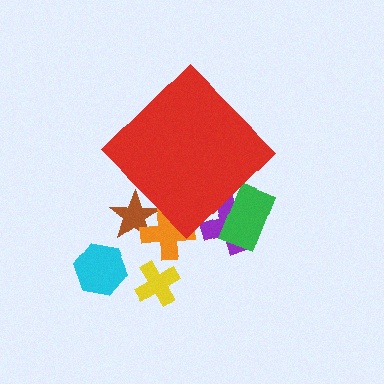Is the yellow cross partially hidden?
No, the yellow cross is fully visible.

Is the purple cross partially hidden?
Yes, the purple cross is partially hidden behind the red diamond.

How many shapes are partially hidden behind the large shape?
4 shapes are partially hidden.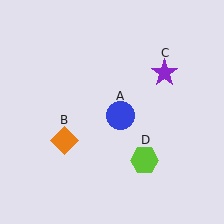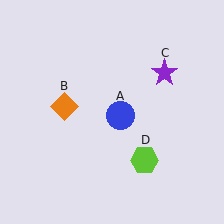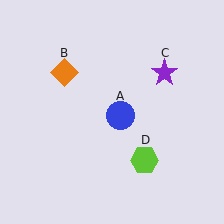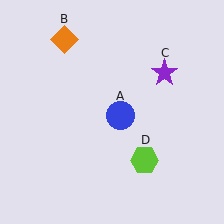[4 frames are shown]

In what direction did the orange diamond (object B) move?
The orange diamond (object B) moved up.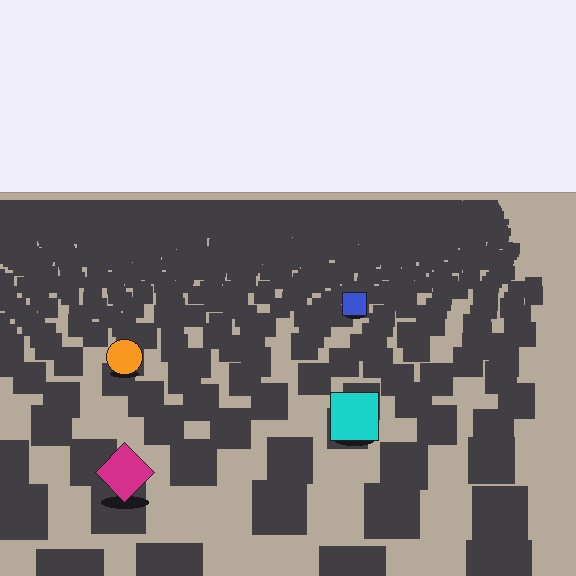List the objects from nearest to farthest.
From nearest to farthest: the magenta diamond, the cyan square, the orange circle, the blue square.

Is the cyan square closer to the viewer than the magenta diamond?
No. The magenta diamond is closer — you can tell from the texture gradient: the ground texture is coarser near it.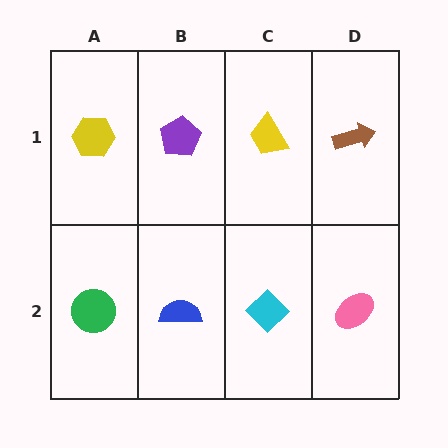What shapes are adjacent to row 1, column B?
A blue semicircle (row 2, column B), a yellow hexagon (row 1, column A), a yellow trapezoid (row 1, column C).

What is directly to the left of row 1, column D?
A yellow trapezoid.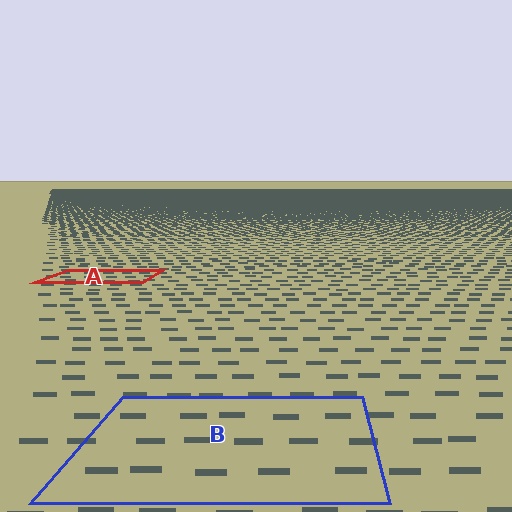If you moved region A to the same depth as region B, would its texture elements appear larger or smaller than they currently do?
They would appear larger. At a closer depth, the same texture elements are projected at a bigger on-screen size.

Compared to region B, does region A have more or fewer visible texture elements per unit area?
Region A has more texture elements per unit area — they are packed more densely because it is farther away.